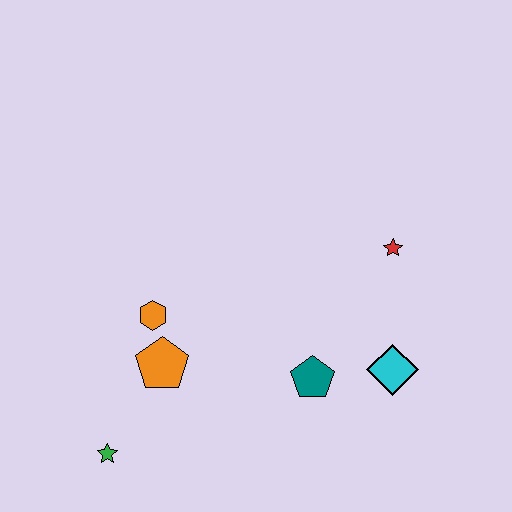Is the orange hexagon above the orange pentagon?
Yes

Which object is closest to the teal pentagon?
The cyan diamond is closest to the teal pentagon.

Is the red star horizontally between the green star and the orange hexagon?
No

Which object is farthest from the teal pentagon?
The green star is farthest from the teal pentagon.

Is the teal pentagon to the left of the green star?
No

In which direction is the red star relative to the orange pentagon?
The red star is to the right of the orange pentagon.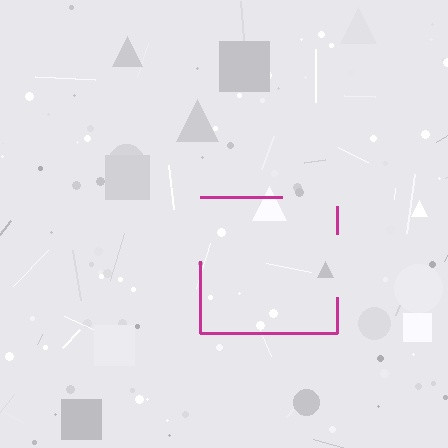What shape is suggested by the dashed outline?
The dashed outline suggests a square.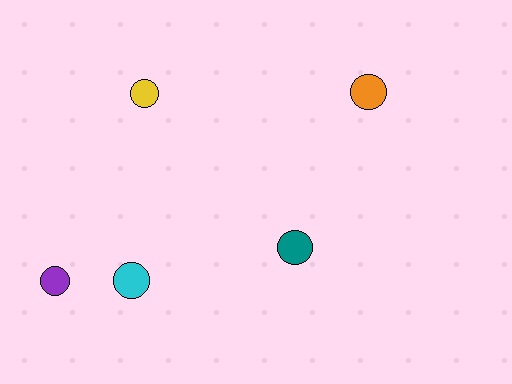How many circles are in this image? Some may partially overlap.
There are 5 circles.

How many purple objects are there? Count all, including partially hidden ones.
There is 1 purple object.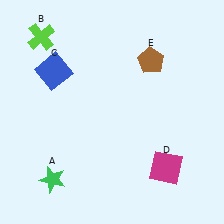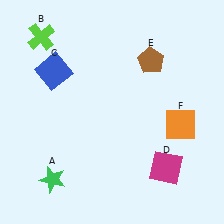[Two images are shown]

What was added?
An orange square (F) was added in Image 2.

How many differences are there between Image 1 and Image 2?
There is 1 difference between the two images.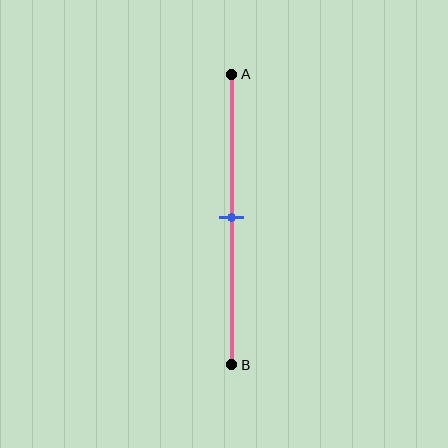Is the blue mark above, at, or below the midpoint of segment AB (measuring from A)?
The blue mark is approximately at the midpoint of segment AB.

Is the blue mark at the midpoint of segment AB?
Yes, the mark is approximately at the midpoint.